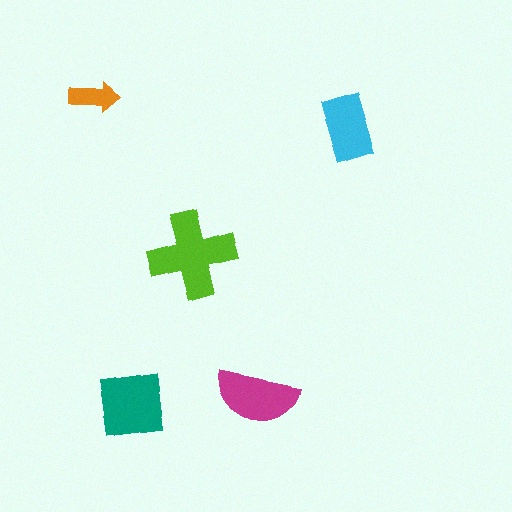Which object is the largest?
The lime cross.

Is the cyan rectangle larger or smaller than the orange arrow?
Larger.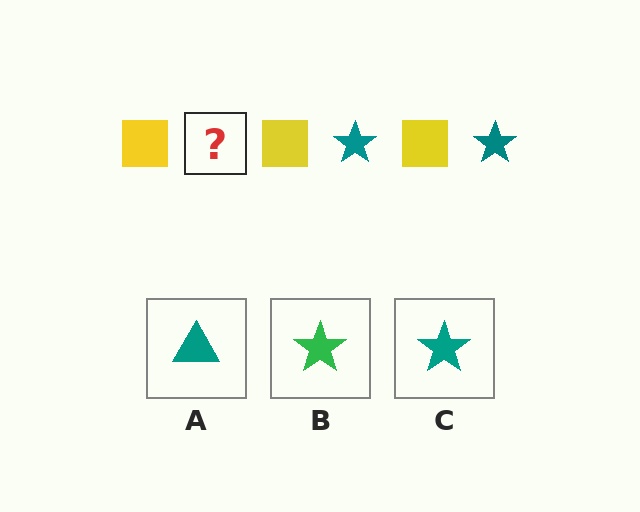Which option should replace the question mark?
Option C.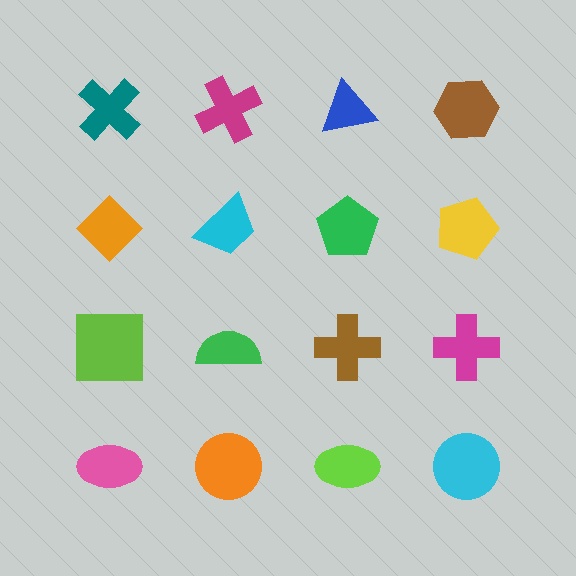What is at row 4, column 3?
A lime ellipse.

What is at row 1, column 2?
A magenta cross.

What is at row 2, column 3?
A green pentagon.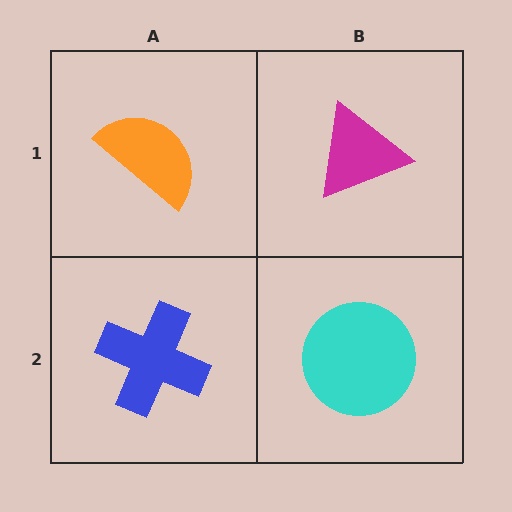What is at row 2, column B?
A cyan circle.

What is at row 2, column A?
A blue cross.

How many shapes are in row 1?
2 shapes.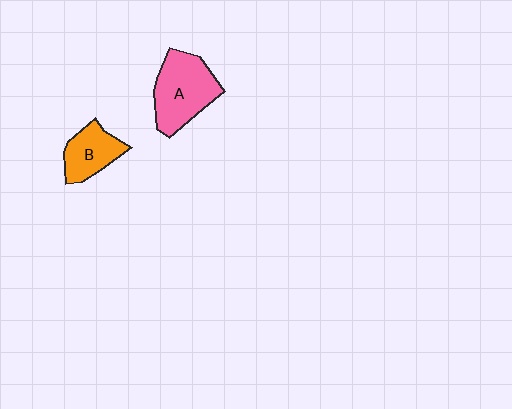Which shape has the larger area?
Shape A (pink).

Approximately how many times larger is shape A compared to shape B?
Approximately 1.6 times.